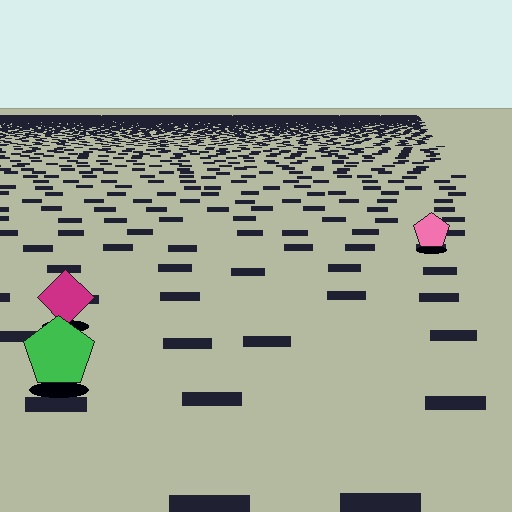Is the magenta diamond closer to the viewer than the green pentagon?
No. The green pentagon is closer — you can tell from the texture gradient: the ground texture is coarser near it.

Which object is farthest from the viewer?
The pink pentagon is farthest from the viewer. It appears smaller and the ground texture around it is denser.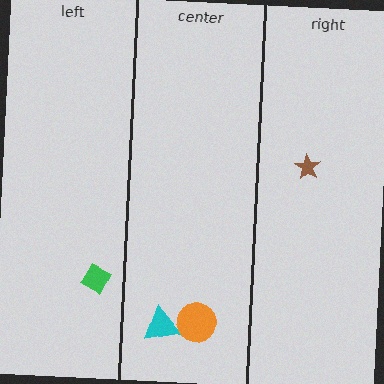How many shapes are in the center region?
2.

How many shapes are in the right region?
1.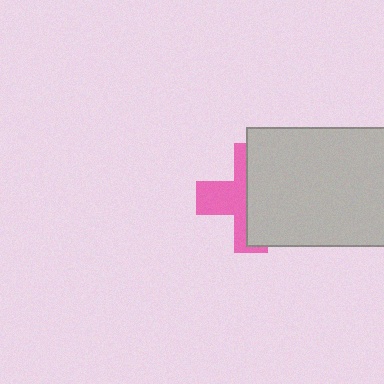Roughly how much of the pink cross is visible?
A small part of it is visible (roughly 43%).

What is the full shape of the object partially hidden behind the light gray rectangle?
The partially hidden object is a pink cross.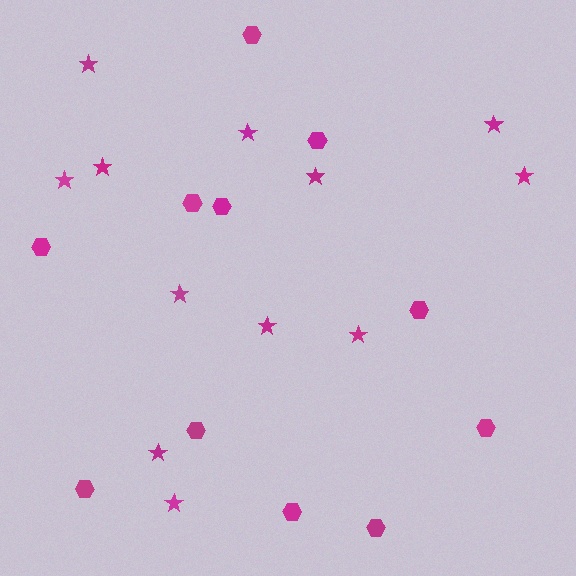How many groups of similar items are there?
There are 2 groups: one group of hexagons (11) and one group of stars (12).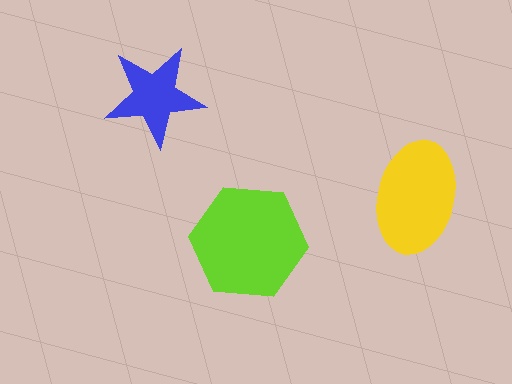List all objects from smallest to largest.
The blue star, the yellow ellipse, the lime hexagon.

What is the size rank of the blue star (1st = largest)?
3rd.